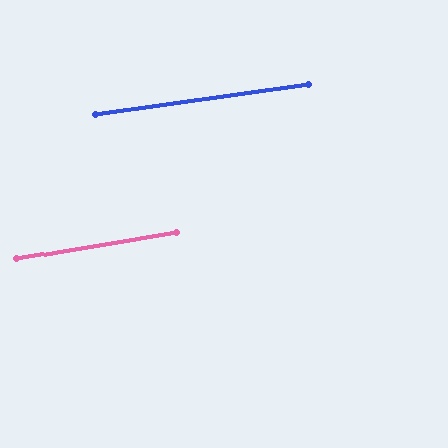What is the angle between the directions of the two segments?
Approximately 2 degrees.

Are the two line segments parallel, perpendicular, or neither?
Parallel — their directions differ by only 1.6°.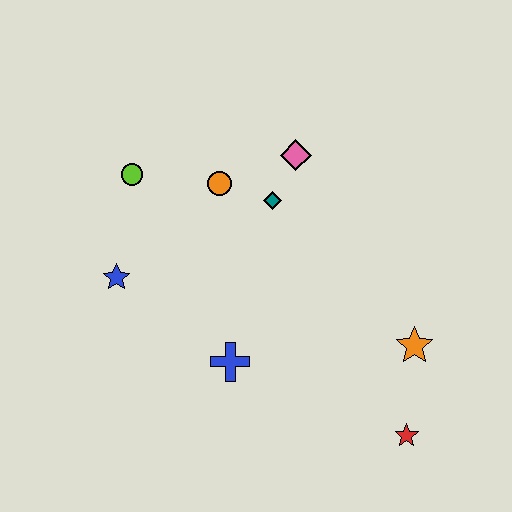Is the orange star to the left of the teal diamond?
No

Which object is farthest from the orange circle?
The red star is farthest from the orange circle.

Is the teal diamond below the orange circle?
Yes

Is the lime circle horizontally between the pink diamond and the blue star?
Yes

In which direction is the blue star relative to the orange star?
The blue star is to the left of the orange star.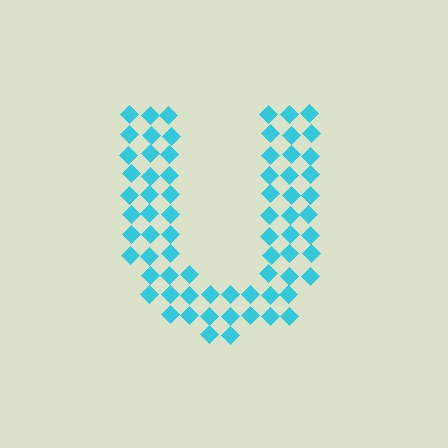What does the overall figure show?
The overall figure shows the letter U.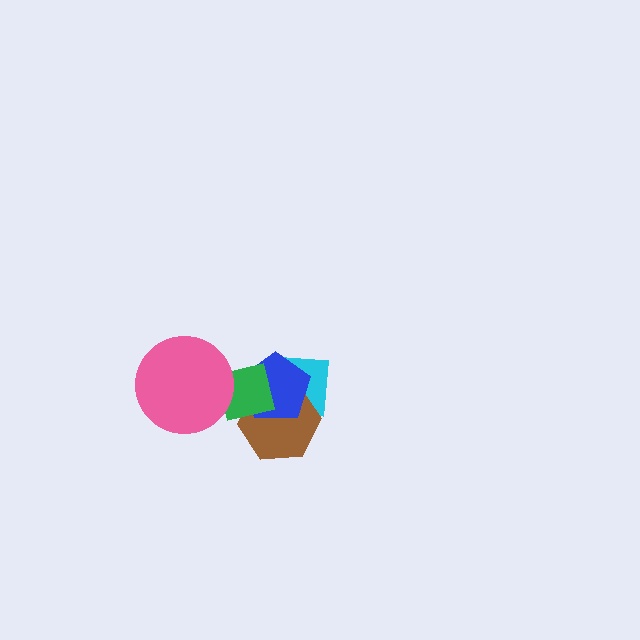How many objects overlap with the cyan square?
3 objects overlap with the cyan square.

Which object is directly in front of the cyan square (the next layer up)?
The brown hexagon is directly in front of the cyan square.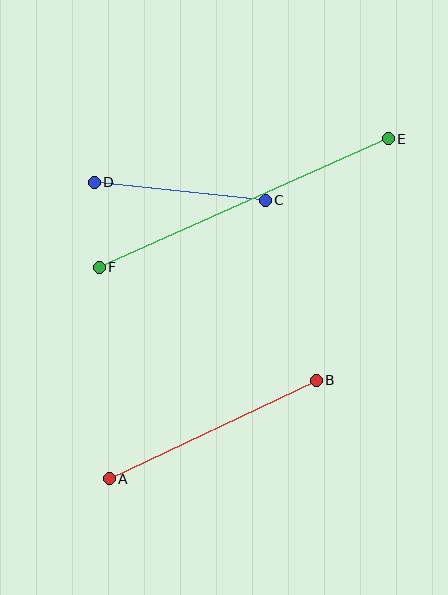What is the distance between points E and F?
The distance is approximately 316 pixels.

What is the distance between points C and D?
The distance is approximately 172 pixels.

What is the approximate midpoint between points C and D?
The midpoint is at approximately (180, 191) pixels.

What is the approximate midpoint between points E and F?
The midpoint is at approximately (244, 203) pixels.